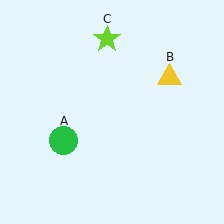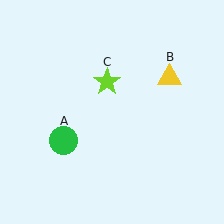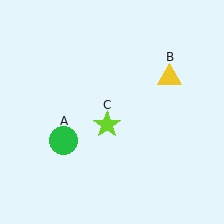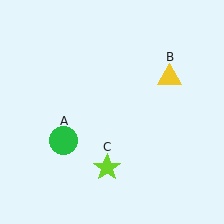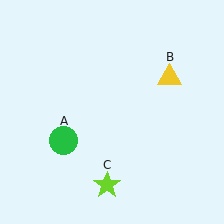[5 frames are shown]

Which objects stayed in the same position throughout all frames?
Green circle (object A) and yellow triangle (object B) remained stationary.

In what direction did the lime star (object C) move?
The lime star (object C) moved down.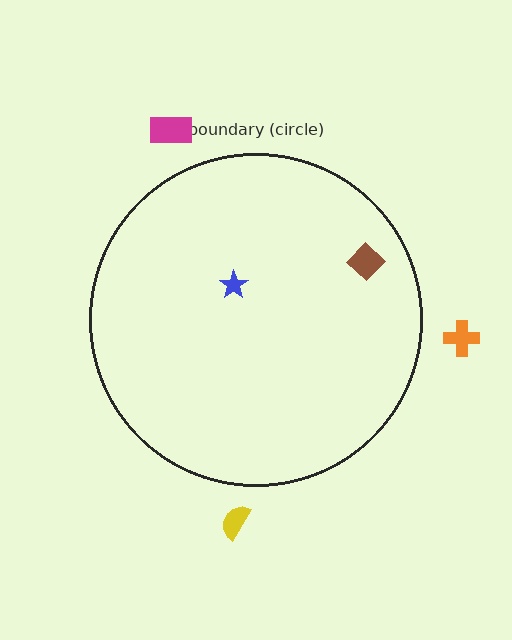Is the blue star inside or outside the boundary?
Inside.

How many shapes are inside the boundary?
2 inside, 3 outside.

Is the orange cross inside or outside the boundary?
Outside.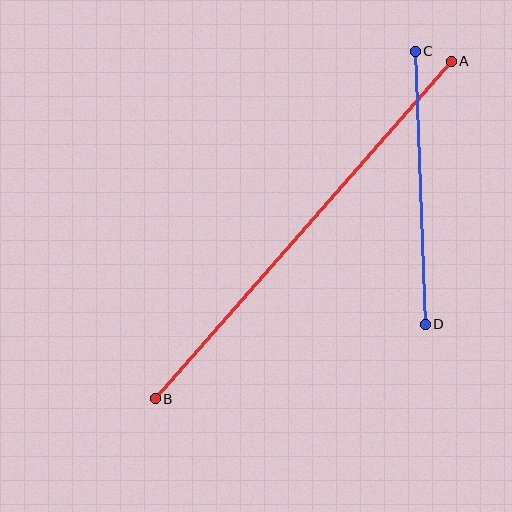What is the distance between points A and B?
The distance is approximately 449 pixels.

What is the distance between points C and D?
The distance is approximately 274 pixels.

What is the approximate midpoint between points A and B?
The midpoint is at approximately (303, 230) pixels.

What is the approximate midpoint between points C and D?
The midpoint is at approximately (420, 188) pixels.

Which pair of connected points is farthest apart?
Points A and B are farthest apart.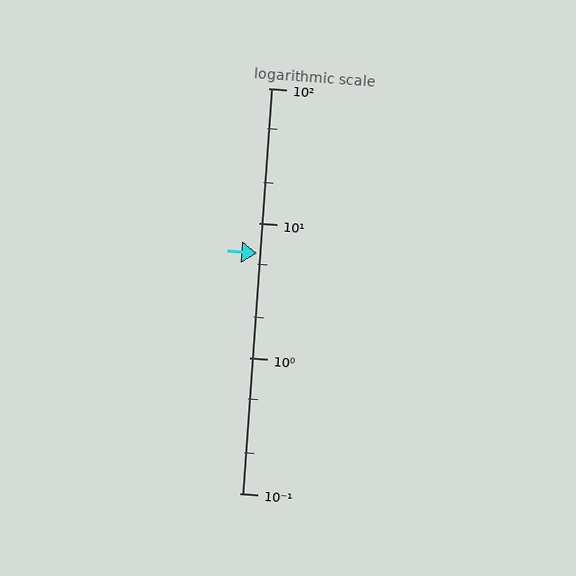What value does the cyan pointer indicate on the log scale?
The pointer indicates approximately 6.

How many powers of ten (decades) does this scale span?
The scale spans 3 decades, from 0.1 to 100.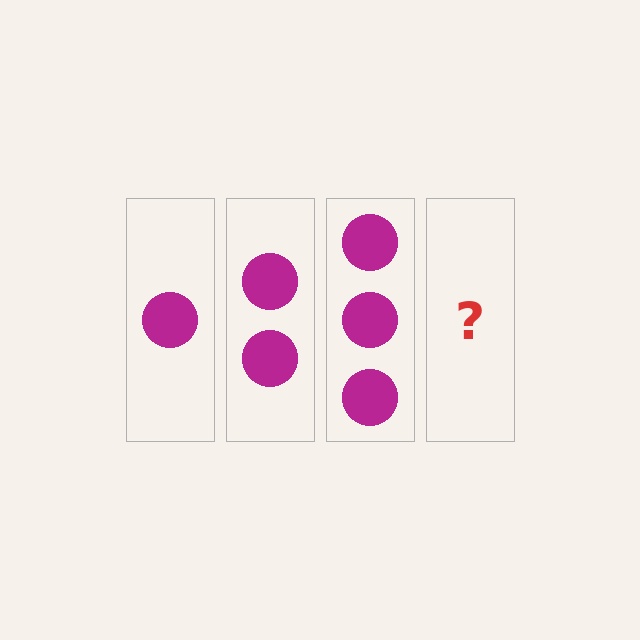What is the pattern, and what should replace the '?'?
The pattern is that each step adds one more circle. The '?' should be 4 circles.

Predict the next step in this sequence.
The next step is 4 circles.